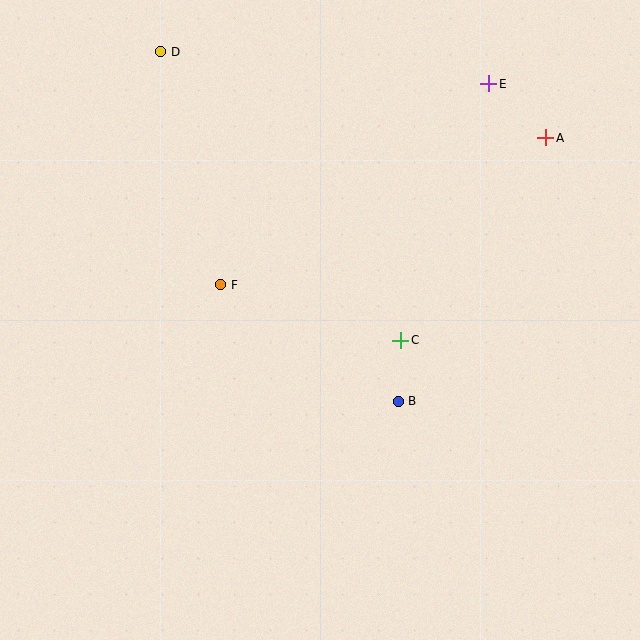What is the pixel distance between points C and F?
The distance between C and F is 188 pixels.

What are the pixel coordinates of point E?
Point E is at (489, 84).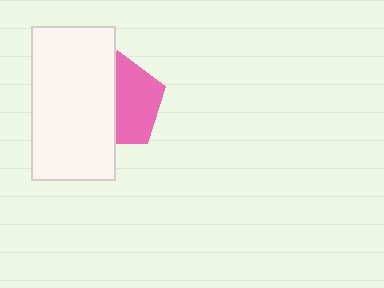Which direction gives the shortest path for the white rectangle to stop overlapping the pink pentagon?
Moving left gives the shortest separation.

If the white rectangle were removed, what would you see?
You would see the complete pink pentagon.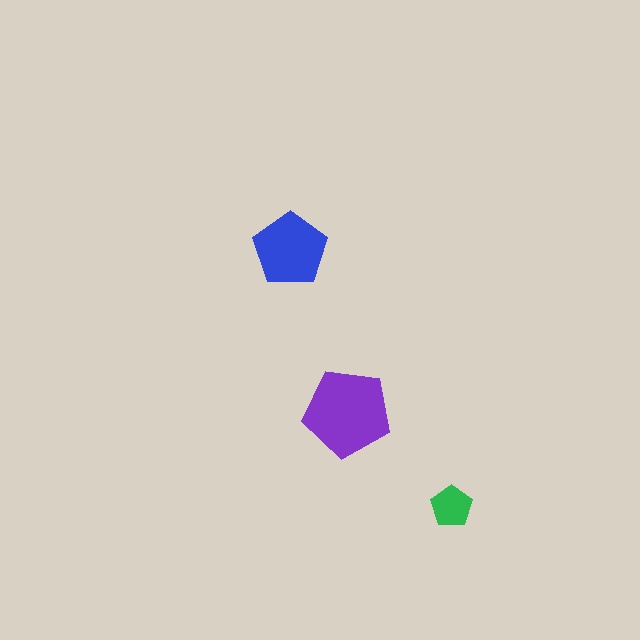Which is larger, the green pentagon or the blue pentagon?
The blue one.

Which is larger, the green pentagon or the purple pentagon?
The purple one.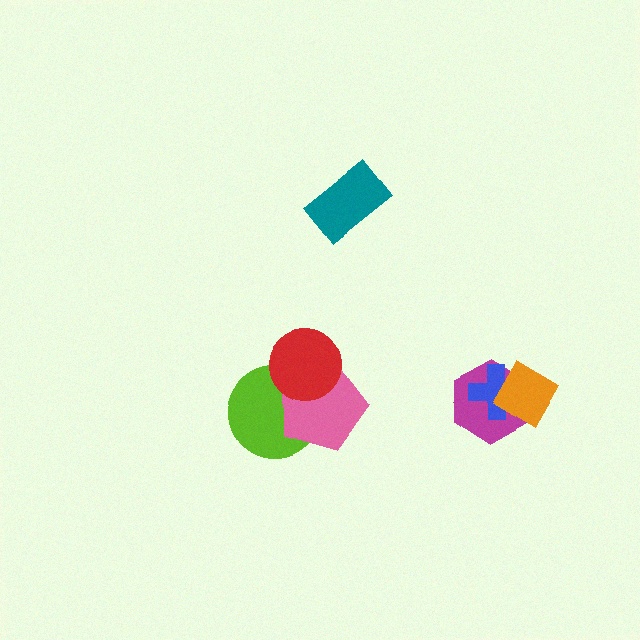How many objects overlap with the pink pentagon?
2 objects overlap with the pink pentagon.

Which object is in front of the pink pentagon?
The red circle is in front of the pink pentagon.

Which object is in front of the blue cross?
The orange diamond is in front of the blue cross.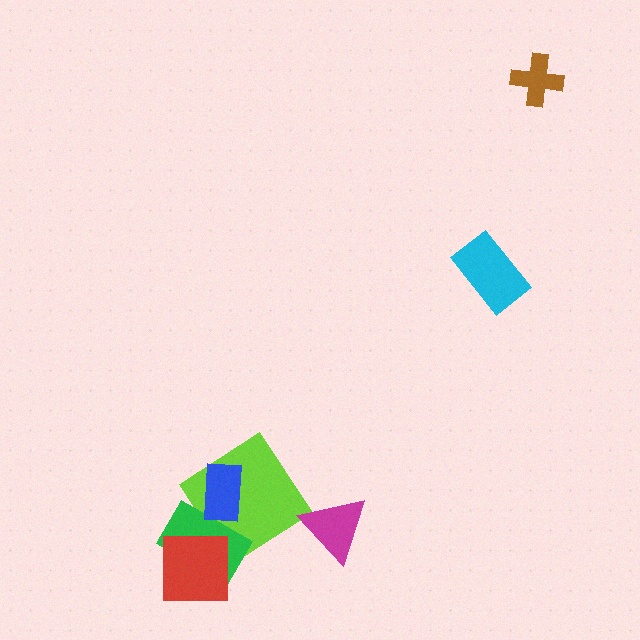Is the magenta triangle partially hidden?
No, no other shape covers it.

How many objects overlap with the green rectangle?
3 objects overlap with the green rectangle.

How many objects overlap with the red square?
1 object overlaps with the red square.